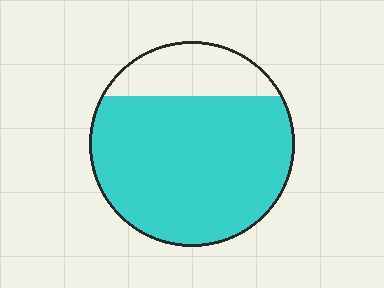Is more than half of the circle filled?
Yes.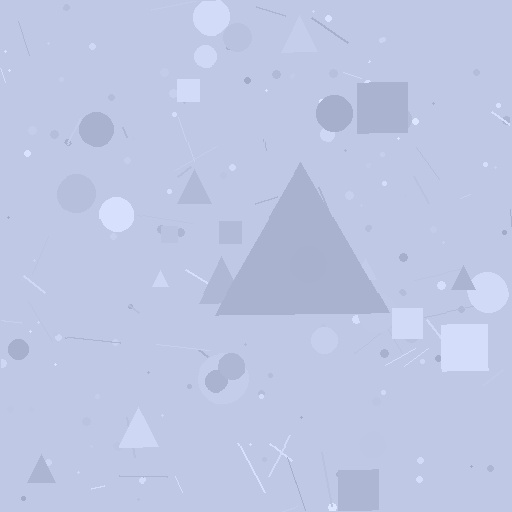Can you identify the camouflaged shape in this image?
The camouflaged shape is a triangle.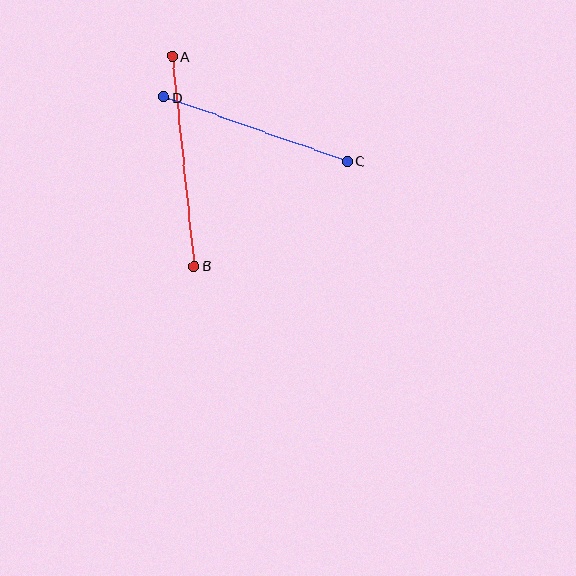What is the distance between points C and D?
The distance is approximately 194 pixels.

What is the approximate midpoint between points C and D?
The midpoint is at approximately (255, 129) pixels.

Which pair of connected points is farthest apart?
Points A and B are farthest apart.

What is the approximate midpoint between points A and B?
The midpoint is at approximately (183, 161) pixels.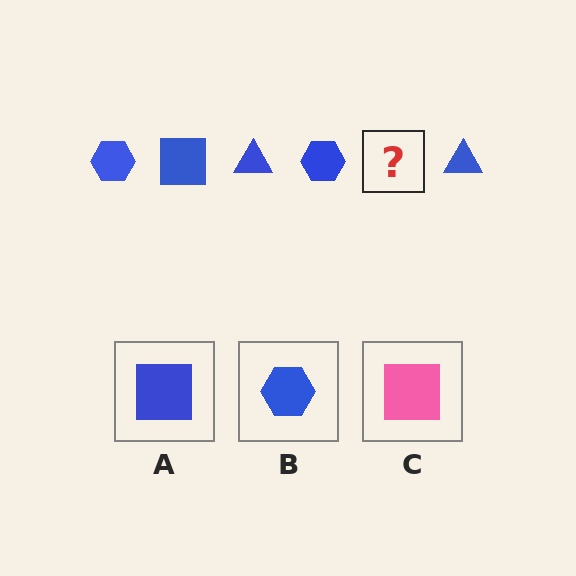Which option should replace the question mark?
Option A.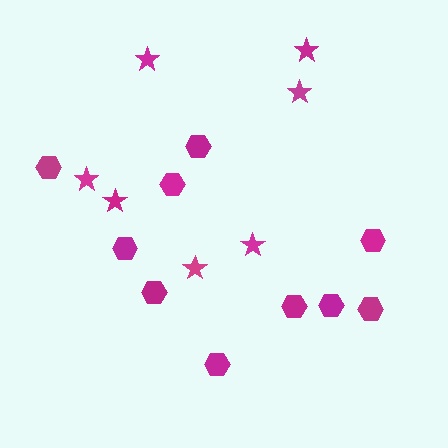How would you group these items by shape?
There are 2 groups: one group of hexagons (10) and one group of stars (7).